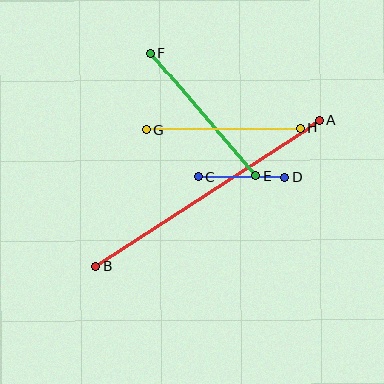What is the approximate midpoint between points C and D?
The midpoint is at approximately (241, 177) pixels.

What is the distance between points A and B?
The distance is approximately 266 pixels.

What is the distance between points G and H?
The distance is approximately 154 pixels.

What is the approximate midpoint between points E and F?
The midpoint is at approximately (203, 114) pixels.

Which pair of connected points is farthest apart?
Points A and B are farthest apart.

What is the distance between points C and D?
The distance is approximately 87 pixels.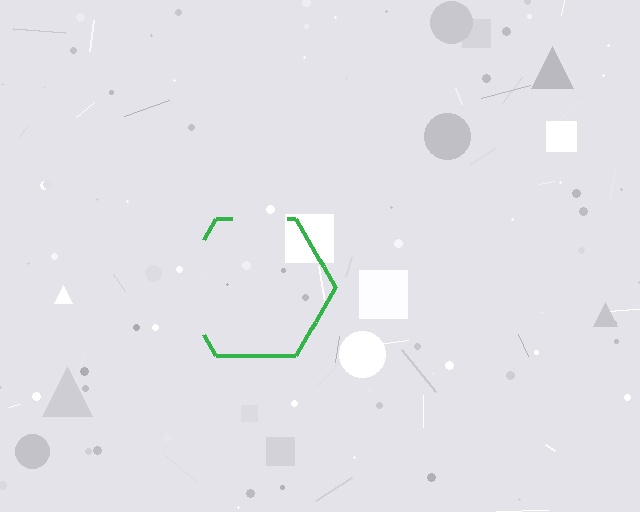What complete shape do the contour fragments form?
The contour fragments form a hexagon.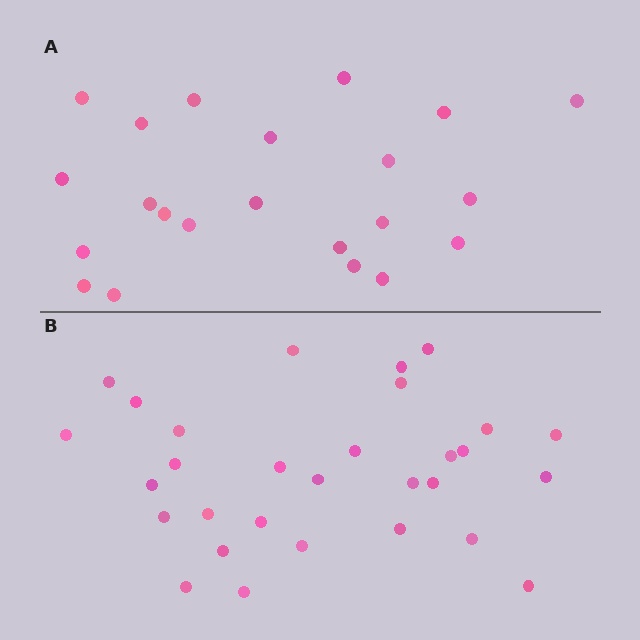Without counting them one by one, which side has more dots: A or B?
Region B (the bottom region) has more dots.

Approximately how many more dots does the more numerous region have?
Region B has roughly 8 or so more dots than region A.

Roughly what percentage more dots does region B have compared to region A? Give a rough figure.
About 35% more.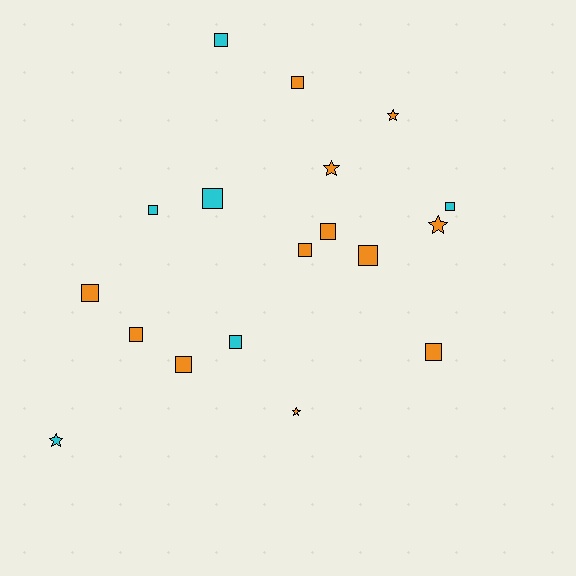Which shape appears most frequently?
Square, with 13 objects.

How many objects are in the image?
There are 18 objects.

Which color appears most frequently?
Orange, with 12 objects.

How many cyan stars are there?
There is 1 cyan star.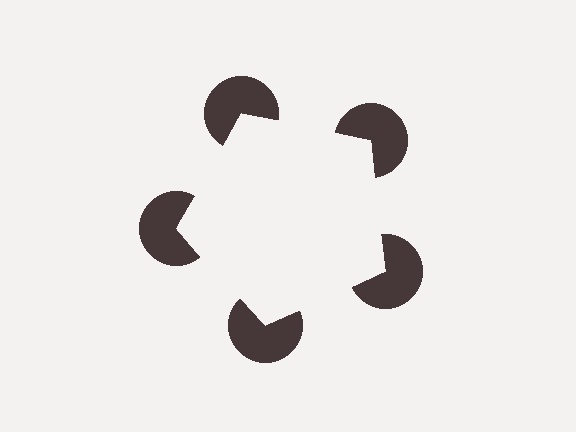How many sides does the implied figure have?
5 sides.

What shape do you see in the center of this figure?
An illusory pentagon — its edges are inferred from the aligned wedge cuts in the pac-man discs, not physically drawn.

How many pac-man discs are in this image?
There are 5 — one at each vertex of the illusory pentagon.